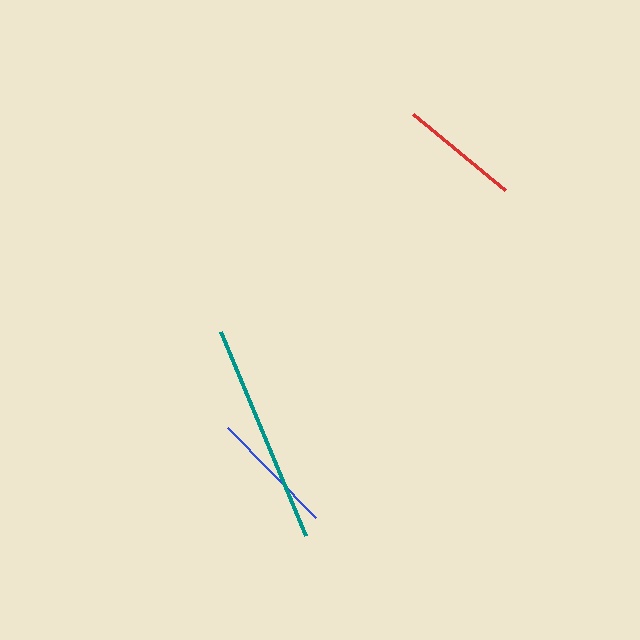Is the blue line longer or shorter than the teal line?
The teal line is longer than the blue line.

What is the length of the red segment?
The red segment is approximately 118 pixels long.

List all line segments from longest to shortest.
From longest to shortest: teal, blue, red.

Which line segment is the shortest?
The red line is the shortest at approximately 118 pixels.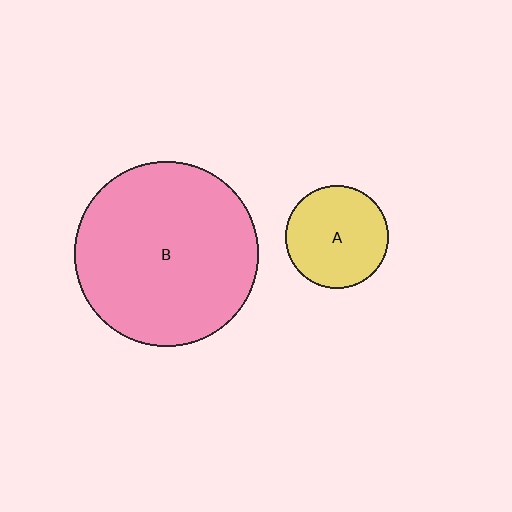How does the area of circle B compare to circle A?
Approximately 3.2 times.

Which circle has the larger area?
Circle B (pink).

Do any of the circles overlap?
No, none of the circles overlap.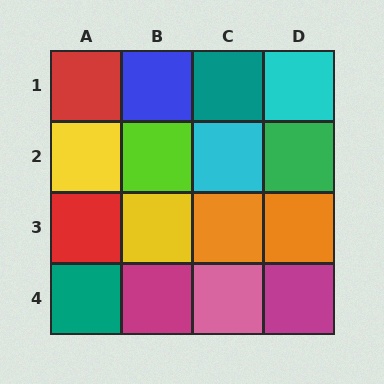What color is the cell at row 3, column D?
Orange.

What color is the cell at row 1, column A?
Red.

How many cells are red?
2 cells are red.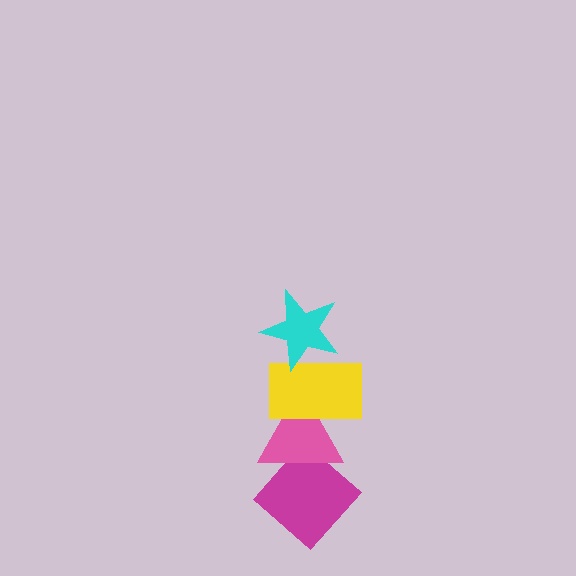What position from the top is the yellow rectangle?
The yellow rectangle is 2nd from the top.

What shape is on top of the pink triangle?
The yellow rectangle is on top of the pink triangle.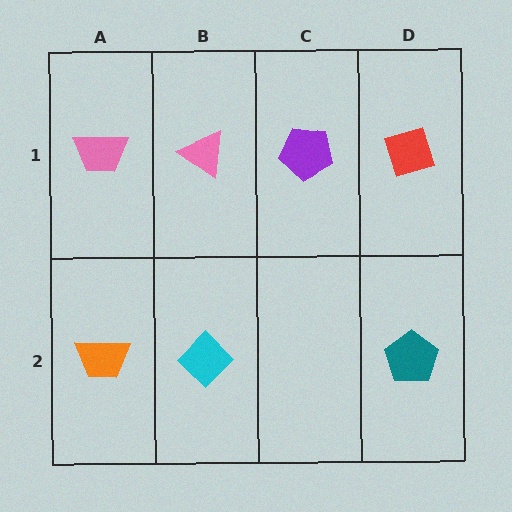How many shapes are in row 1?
4 shapes.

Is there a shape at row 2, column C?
No, that cell is empty.